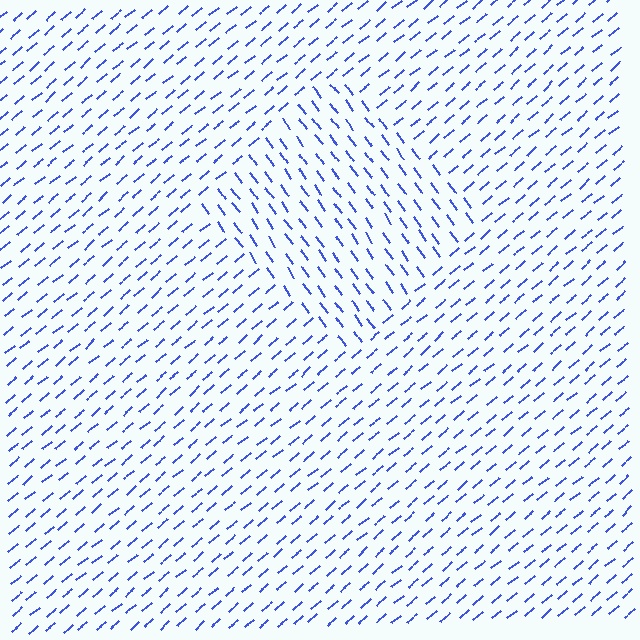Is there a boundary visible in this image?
Yes, there is a texture boundary formed by a change in line orientation.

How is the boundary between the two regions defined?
The boundary is defined purely by a change in line orientation (approximately 85 degrees difference). All lines are the same color and thickness.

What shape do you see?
I see a diamond.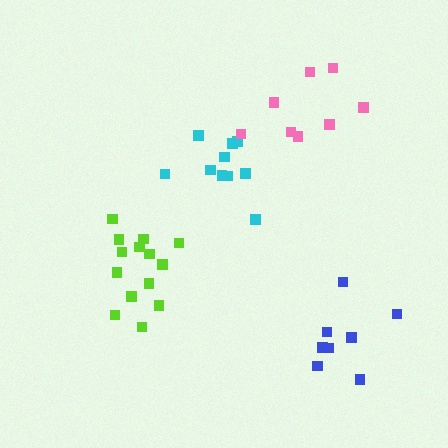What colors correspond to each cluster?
The clusters are colored: blue, cyan, lime, pink.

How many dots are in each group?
Group 1: 8 dots, Group 2: 10 dots, Group 3: 14 dots, Group 4: 8 dots (40 total).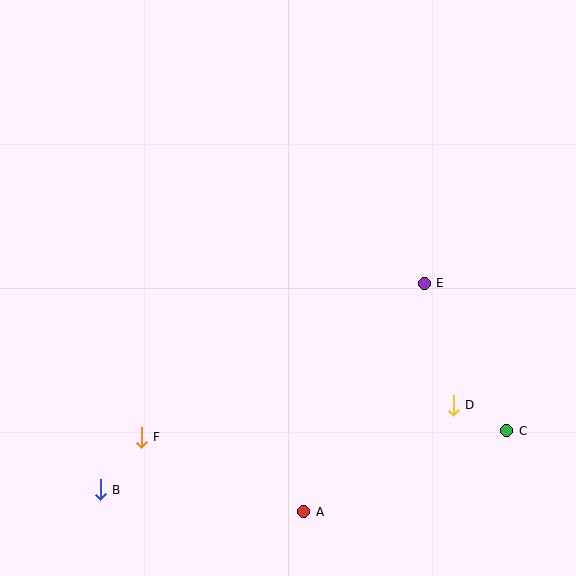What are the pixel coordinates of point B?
Point B is at (100, 490).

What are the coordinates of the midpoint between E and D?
The midpoint between E and D is at (439, 344).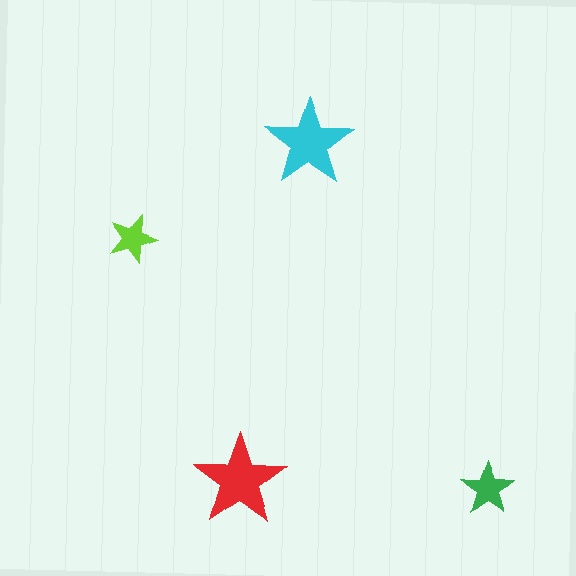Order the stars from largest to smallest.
the red one, the cyan one, the green one, the lime one.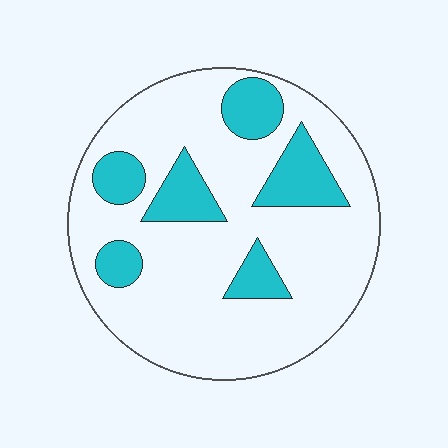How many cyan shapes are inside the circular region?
6.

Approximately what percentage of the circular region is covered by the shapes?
Approximately 20%.